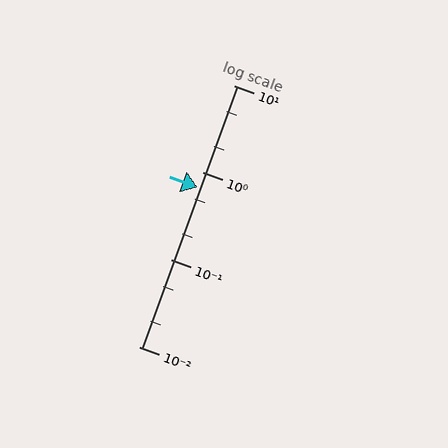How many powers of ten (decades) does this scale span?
The scale spans 3 decades, from 0.01 to 10.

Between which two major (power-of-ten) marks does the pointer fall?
The pointer is between 0.1 and 1.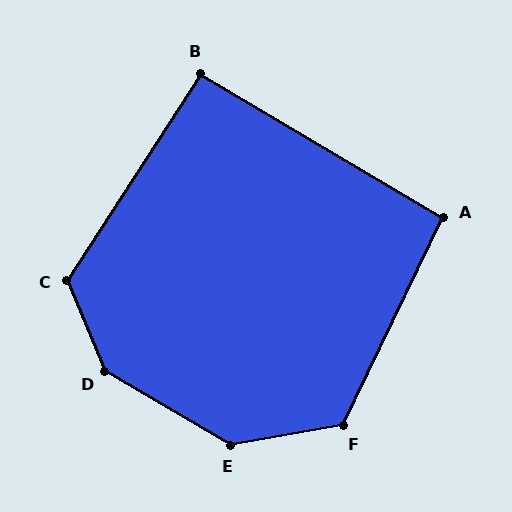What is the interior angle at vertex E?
Approximately 140 degrees (obtuse).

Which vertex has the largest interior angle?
D, at approximately 142 degrees.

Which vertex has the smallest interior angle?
B, at approximately 92 degrees.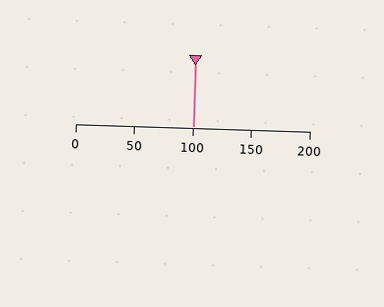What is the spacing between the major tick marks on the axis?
The major ticks are spaced 50 apart.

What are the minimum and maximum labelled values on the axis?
The axis runs from 0 to 200.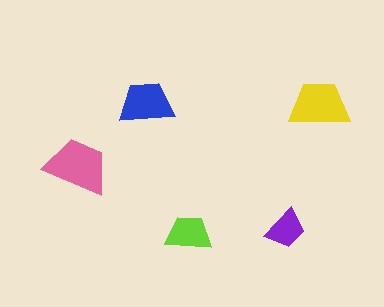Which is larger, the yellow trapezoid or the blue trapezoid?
The yellow one.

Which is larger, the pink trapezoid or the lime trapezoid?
The pink one.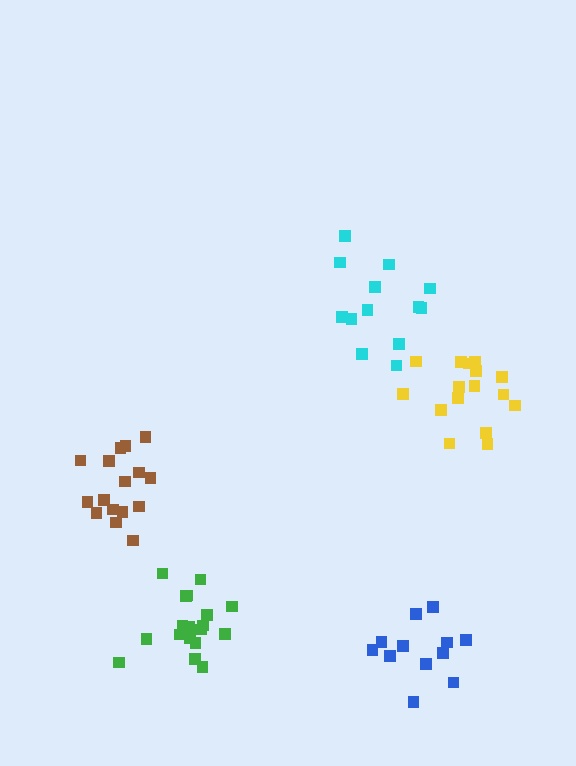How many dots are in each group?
Group 1: 16 dots, Group 2: 13 dots, Group 3: 12 dots, Group 4: 18 dots, Group 5: 16 dots (75 total).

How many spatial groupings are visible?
There are 5 spatial groupings.